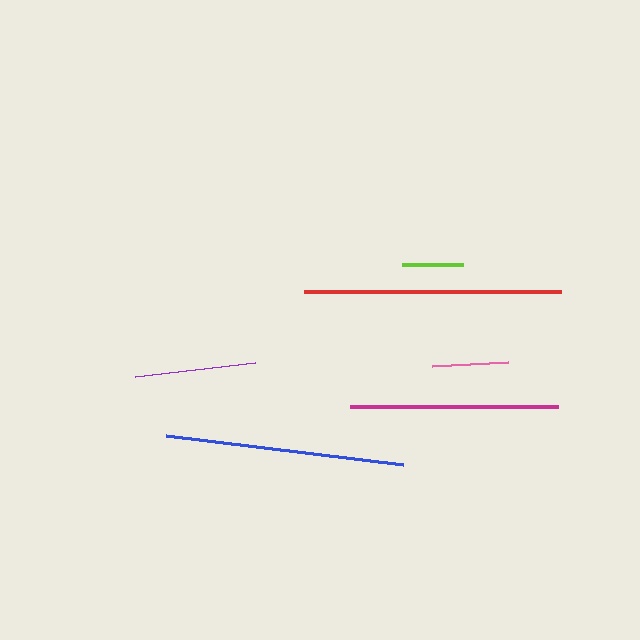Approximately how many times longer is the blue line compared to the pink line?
The blue line is approximately 3.2 times the length of the pink line.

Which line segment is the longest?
The red line is the longest at approximately 257 pixels.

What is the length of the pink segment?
The pink segment is approximately 76 pixels long.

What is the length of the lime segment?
The lime segment is approximately 61 pixels long.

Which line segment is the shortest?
The lime line is the shortest at approximately 61 pixels.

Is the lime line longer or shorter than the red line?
The red line is longer than the lime line.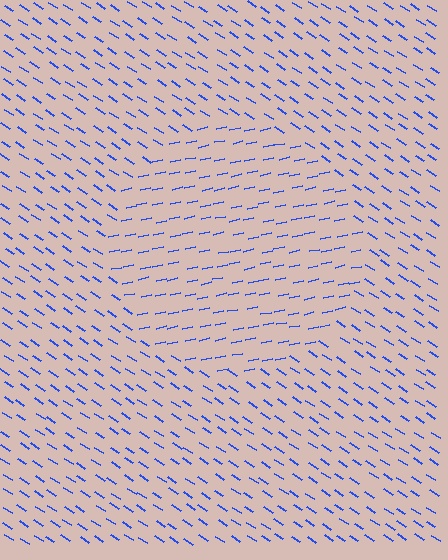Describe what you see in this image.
The image is filled with small blue line segments. A circle region in the image has lines oriented differently from the surrounding lines, creating a visible texture boundary.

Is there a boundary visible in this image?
Yes, there is a texture boundary formed by a change in line orientation.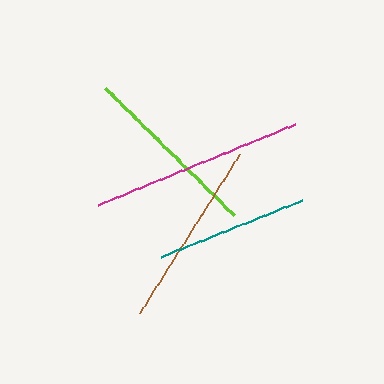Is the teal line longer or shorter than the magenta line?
The magenta line is longer than the teal line.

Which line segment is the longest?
The magenta line is the longest at approximately 213 pixels.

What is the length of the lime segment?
The lime segment is approximately 181 pixels long.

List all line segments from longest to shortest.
From longest to shortest: magenta, brown, lime, teal.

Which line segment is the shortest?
The teal line is the shortest at approximately 152 pixels.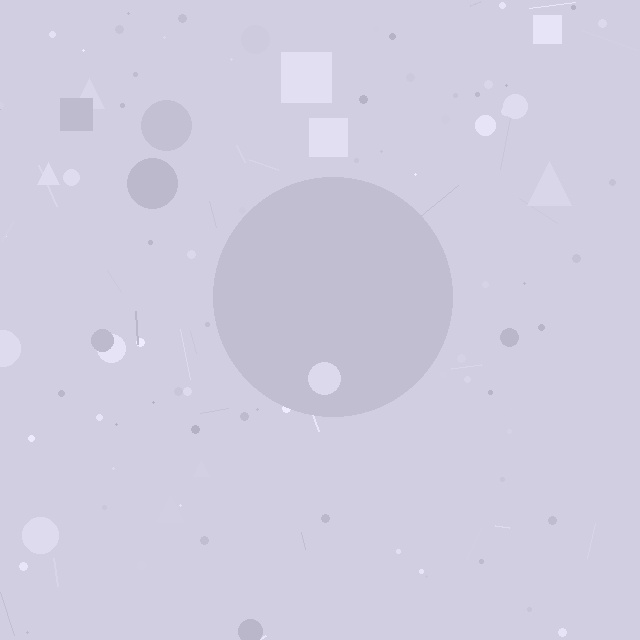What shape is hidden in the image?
A circle is hidden in the image.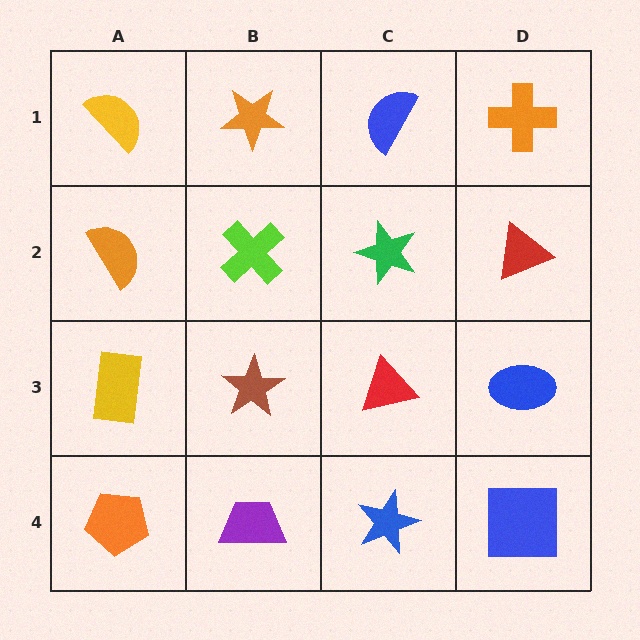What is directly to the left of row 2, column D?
A green star.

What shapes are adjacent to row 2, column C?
A blue semicircle (row 1, column C), a red triangle (row 3, column C), a lime cross (row 2, column B), a red triangle (row 2, column D).